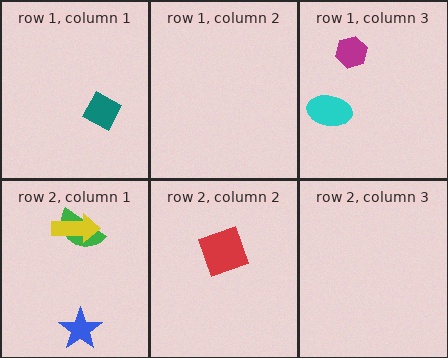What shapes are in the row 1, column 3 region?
The cyan ellipse, the magenta hexagon.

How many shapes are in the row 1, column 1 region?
1.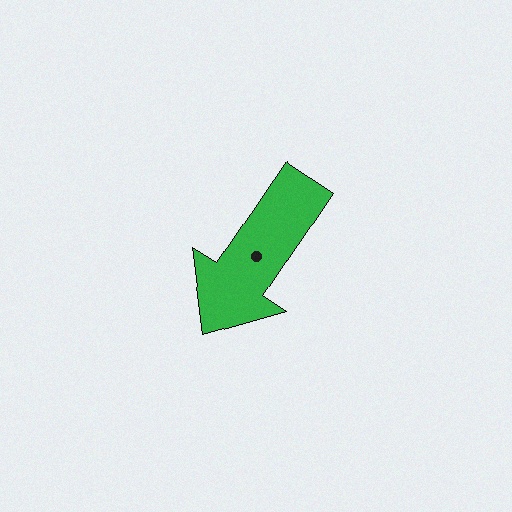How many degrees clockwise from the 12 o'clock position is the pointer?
Approximately 214 degrees.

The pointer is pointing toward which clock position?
Roughly 7 o'clock.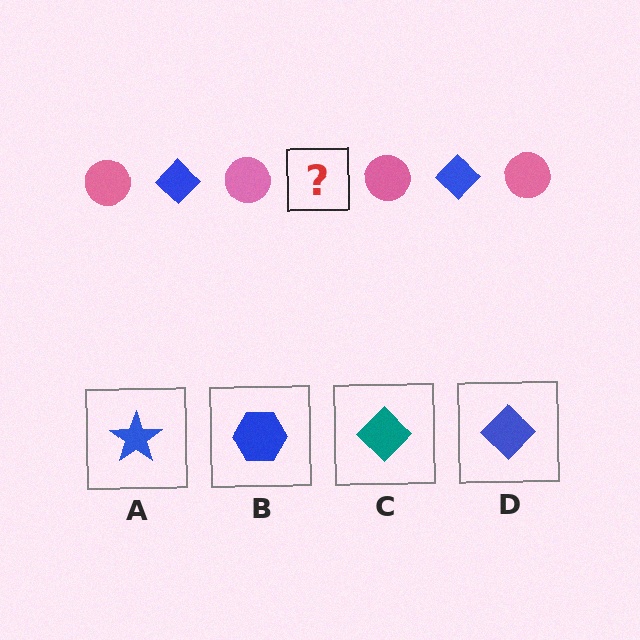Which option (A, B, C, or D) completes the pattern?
D.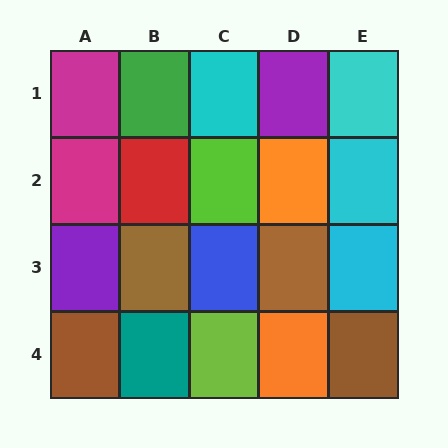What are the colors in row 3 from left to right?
Purple, brown, blue, brown, cyan.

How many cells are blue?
1 cell is blue.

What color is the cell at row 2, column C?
Lime.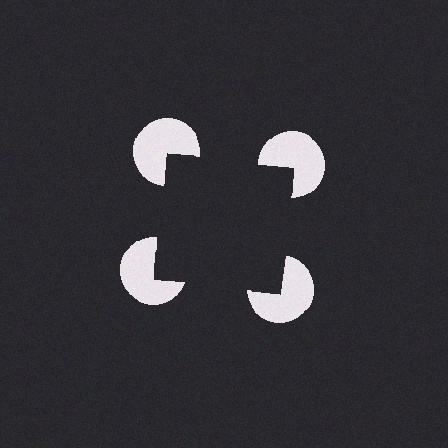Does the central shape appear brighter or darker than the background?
It typically appears slightly darker than the background, even though no actual brightness change is drawn.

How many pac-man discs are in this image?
There are 4 — one at each vertex of the illusory square.